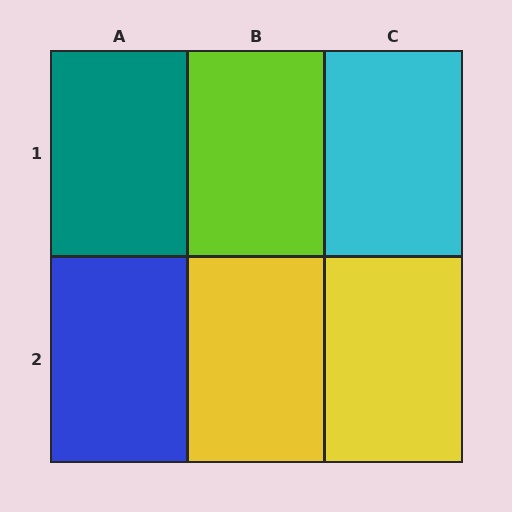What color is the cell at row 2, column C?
Yellow.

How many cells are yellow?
2 cells are yellow.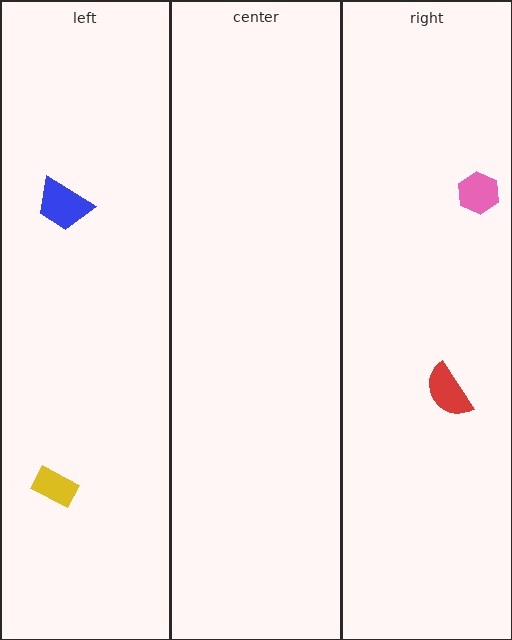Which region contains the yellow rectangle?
The left region.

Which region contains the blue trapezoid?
The left region.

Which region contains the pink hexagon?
The right region.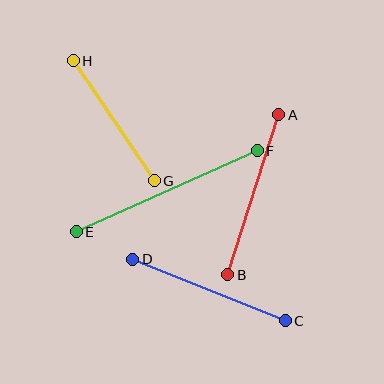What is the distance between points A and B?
The distance is approximately 168 pixels.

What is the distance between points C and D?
The distance is approximately 165 pixels.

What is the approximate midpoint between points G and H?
The midpoint is at approximately (114, 121) pixels.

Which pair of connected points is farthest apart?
Points E and F are farthest apart.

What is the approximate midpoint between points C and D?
The midpoint is at approximately (209, 290) pixels.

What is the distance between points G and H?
The distance is approximately 145 pixels.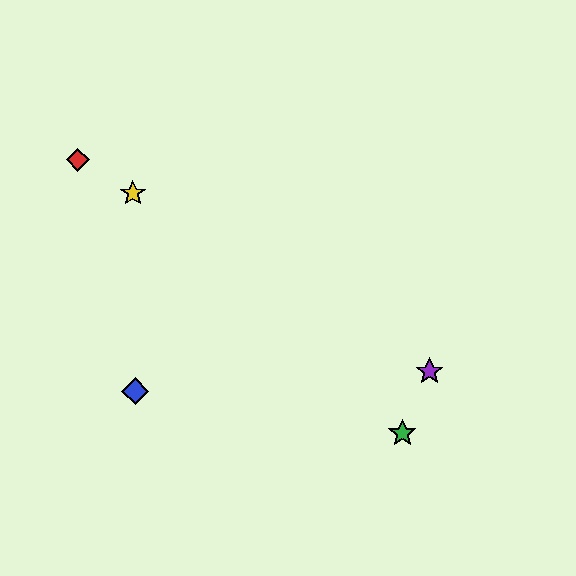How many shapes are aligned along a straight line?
3 shapes (the red diamond, the yellow star, the purple star) are aligned along a straight line.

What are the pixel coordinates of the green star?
The green star is at (402, 433).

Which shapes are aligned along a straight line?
The red diamond, the yellow star, the purple star are aligned along a straight line.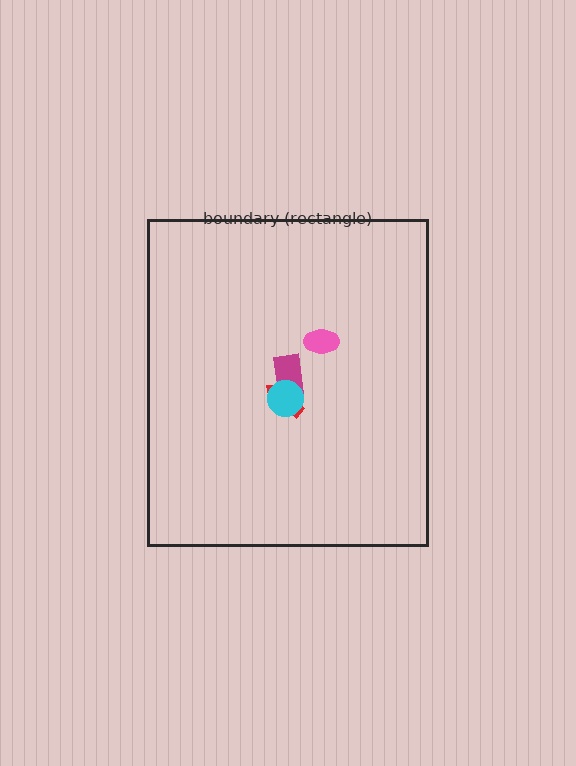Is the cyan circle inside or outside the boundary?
Inside.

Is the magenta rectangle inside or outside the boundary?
Inside.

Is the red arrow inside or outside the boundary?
Inside.